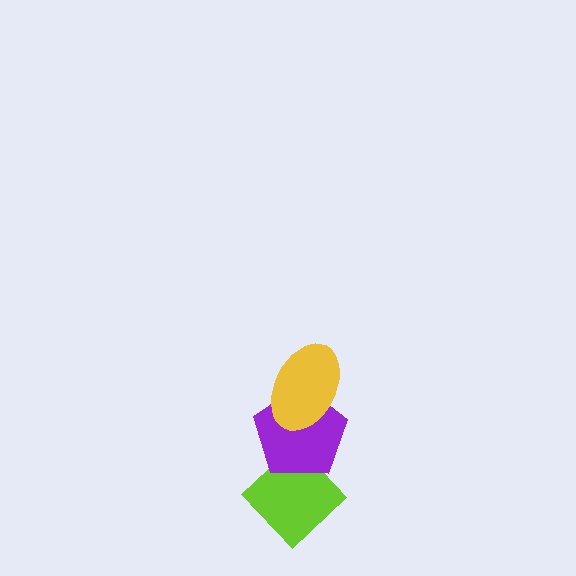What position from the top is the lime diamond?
The lime diamond is 3rd from the top.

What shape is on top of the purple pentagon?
The yellow ellipse is on top of the purple pentagon.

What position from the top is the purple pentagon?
The purple pentagon is 2nd from the top.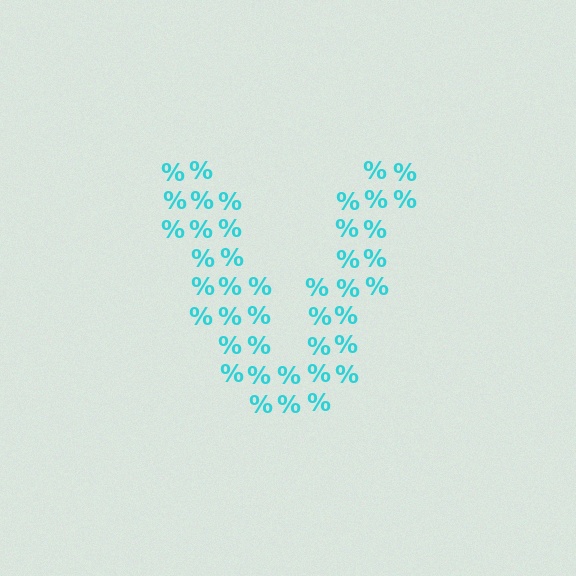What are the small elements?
The small elements are percent signs.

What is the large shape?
The large shape is the letter V.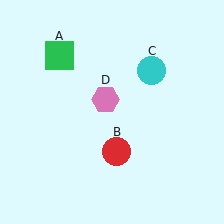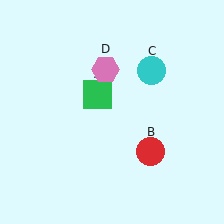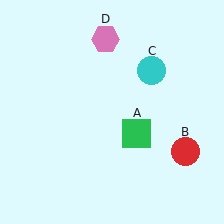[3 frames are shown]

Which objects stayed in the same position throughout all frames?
Cyan circle (object C) remained stationary.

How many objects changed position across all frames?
3 objects changed position: green square (object A), red circle (object B), pink hexagon (object D).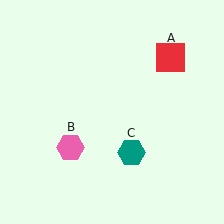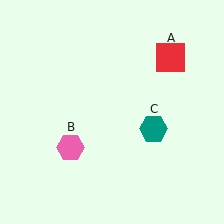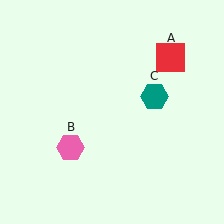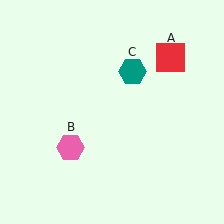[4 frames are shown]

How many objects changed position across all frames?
1 object changed position: teal hexagon (object C).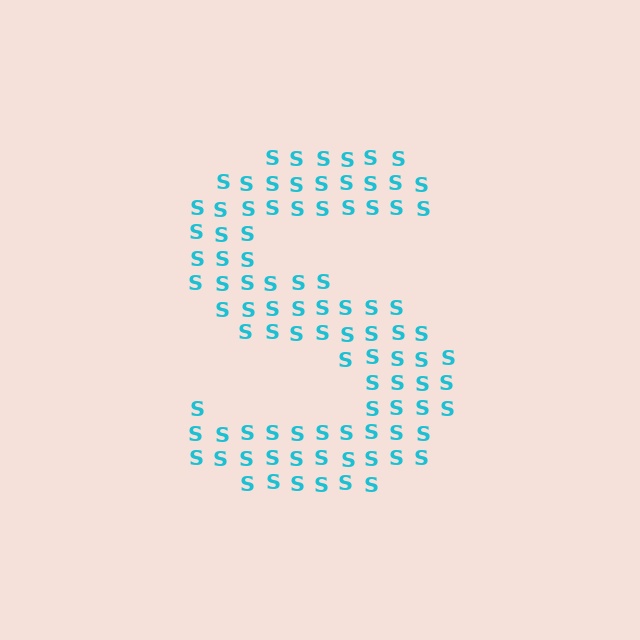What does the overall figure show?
The overall figure shows the letter S.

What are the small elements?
The small elements are letter S's.